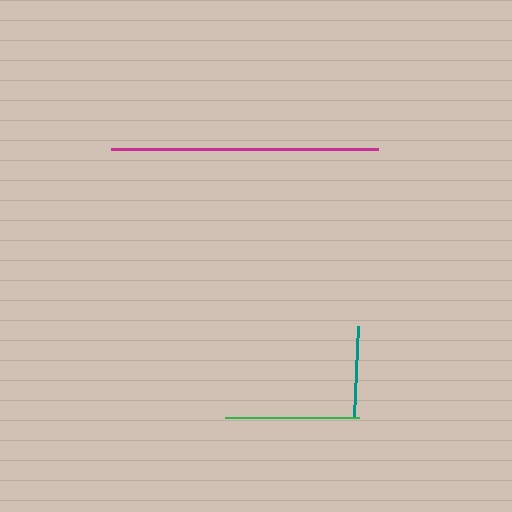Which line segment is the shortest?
The teal line is the shortest at approximately 90 pixels.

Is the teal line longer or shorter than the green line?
The green line is longer than the teal line.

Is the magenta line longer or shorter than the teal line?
The magenta line is longer than the teal line.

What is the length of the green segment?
The green segment is approximately 135 pixels long.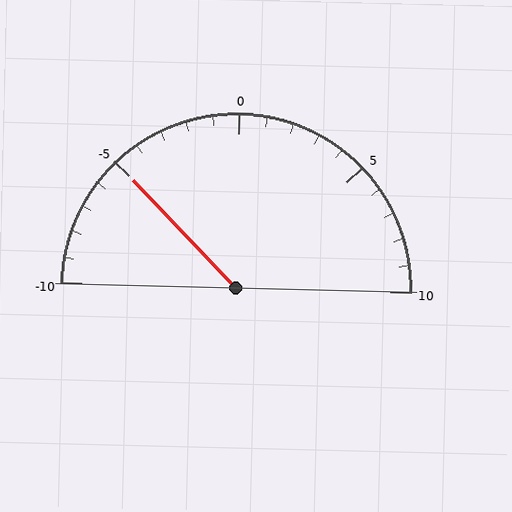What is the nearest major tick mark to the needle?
The nearest major tick mark is -5.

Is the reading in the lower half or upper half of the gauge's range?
The reading is in the lower half of the range (-10 to 10).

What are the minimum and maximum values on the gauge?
The gauge ranges from -10 to 10.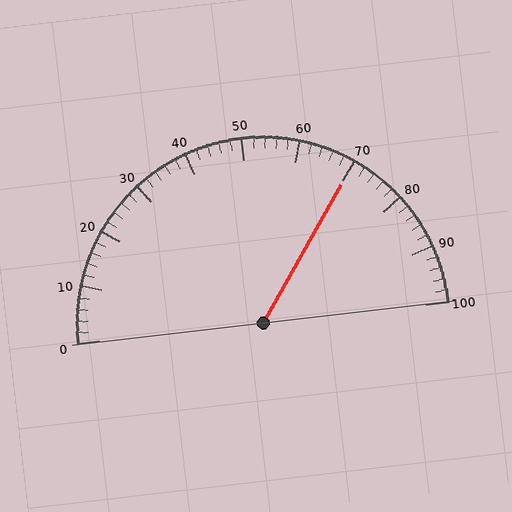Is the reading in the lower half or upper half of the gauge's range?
The reading is in the upper half of the range (0 to 100).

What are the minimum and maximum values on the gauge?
The gauge ranges from 0 to 100.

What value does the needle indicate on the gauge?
The needle indicates approximately 70.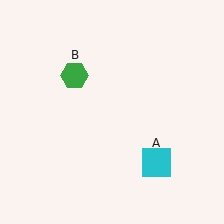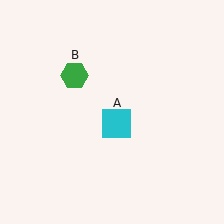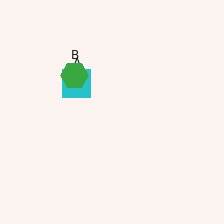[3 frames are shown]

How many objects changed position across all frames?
1 object changed position: cyan square (object A).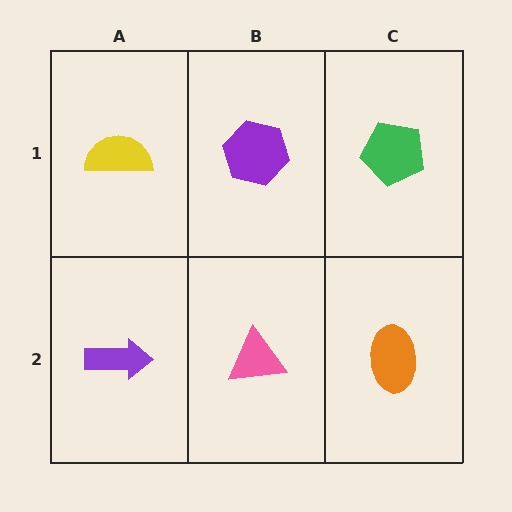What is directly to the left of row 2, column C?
A pink triangle.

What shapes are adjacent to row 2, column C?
A green pentagon (row 1, column C), a pink triangle (row 2, column B).